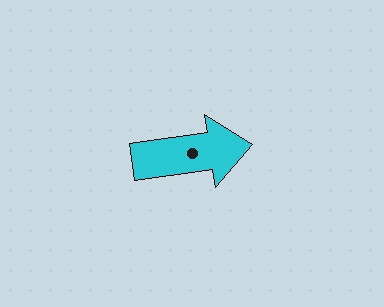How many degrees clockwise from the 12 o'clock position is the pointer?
Approximately 82 degrees.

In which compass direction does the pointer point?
East.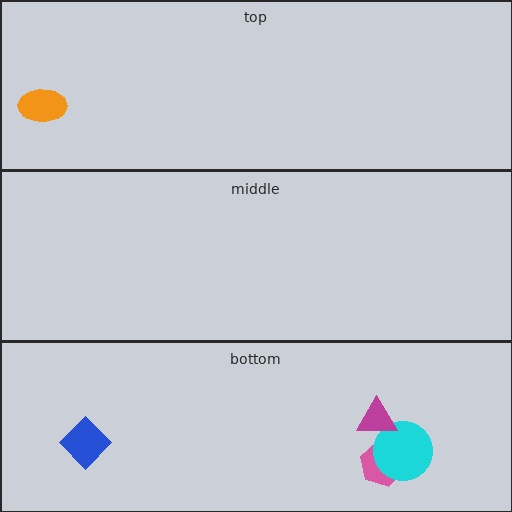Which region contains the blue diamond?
The bottom region.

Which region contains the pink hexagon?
The bottom region.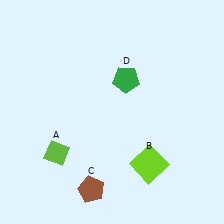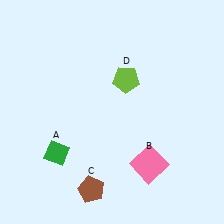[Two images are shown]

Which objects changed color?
A changed from lime to green. B changed from lime to pink. D changed from green to lime.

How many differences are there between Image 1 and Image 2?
There are 3 differences between the two images.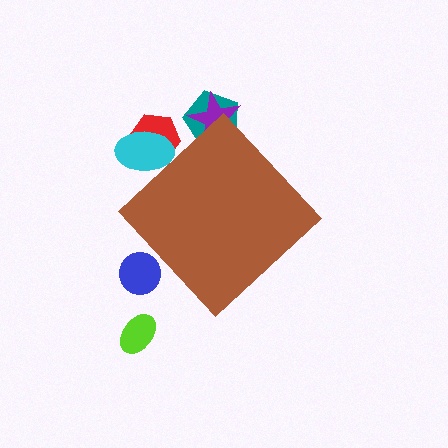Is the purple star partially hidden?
Yes, the purple star is partially hidden behind the brown diamond.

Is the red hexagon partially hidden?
Yes, the red hexagon is partially hidden behind the brown diamond.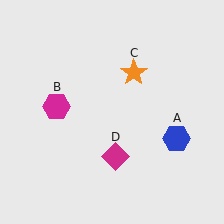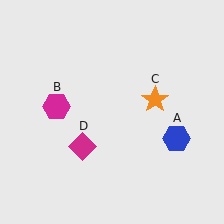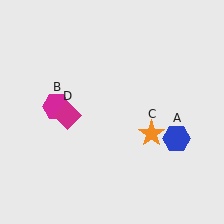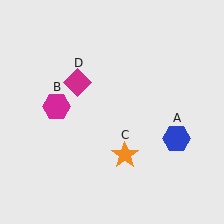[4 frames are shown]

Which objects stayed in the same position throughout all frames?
Blue hexagon (object A) and magenta hexagon (object B) remained stationary.